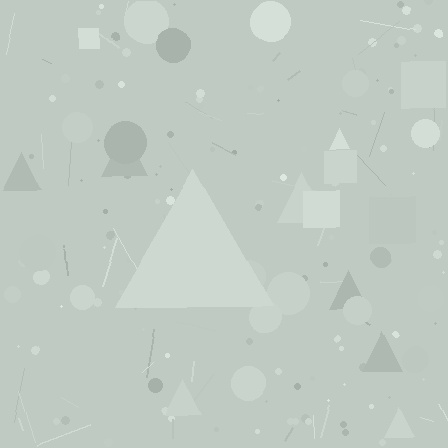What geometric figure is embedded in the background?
A triangle is embedded in the background.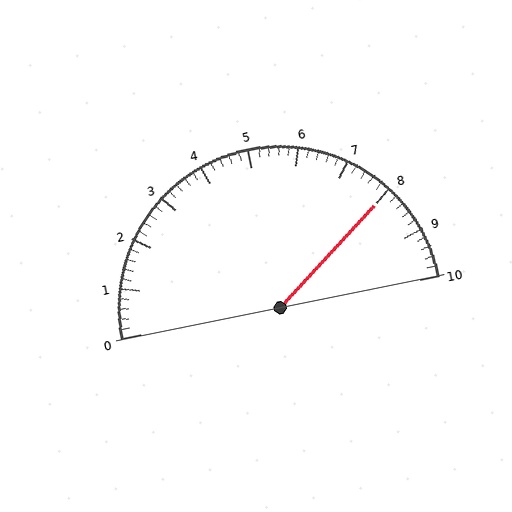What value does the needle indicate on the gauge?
The needle indicates approximately 8.0.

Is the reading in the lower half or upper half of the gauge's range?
The reading is in the upper half of the range (0 to 10).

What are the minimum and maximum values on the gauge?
The gauge ranges from 0 to 10.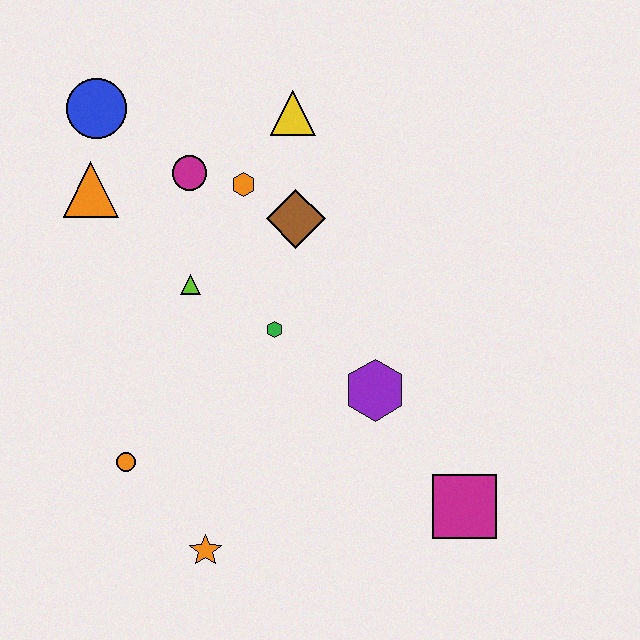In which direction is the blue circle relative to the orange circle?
The blue circle is above the orange circle.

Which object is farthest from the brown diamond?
The orange star is farthest from the brown diamond.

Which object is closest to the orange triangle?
The blue circle is closest to the orange triangle.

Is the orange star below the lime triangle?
Yes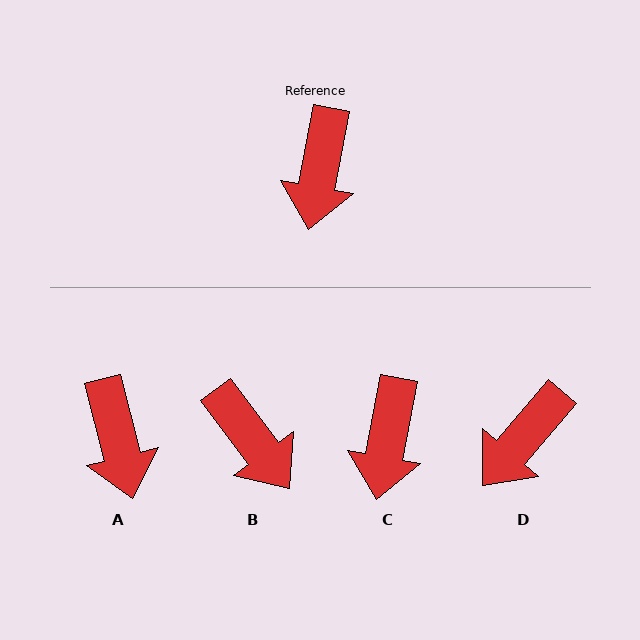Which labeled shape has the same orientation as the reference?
C.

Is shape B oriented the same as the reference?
No, it is off by about 47 degrees.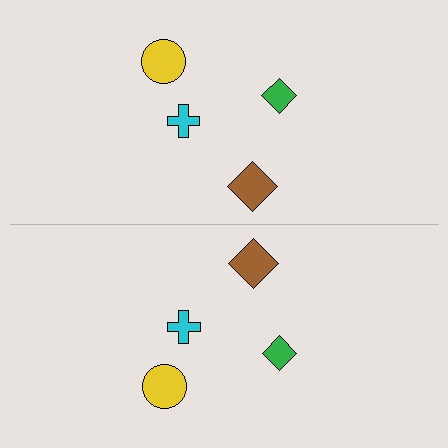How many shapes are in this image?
There are 8 shapes in this image.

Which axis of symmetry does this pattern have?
The pattern has a horizontal axis of symmetry running through the center of the image.